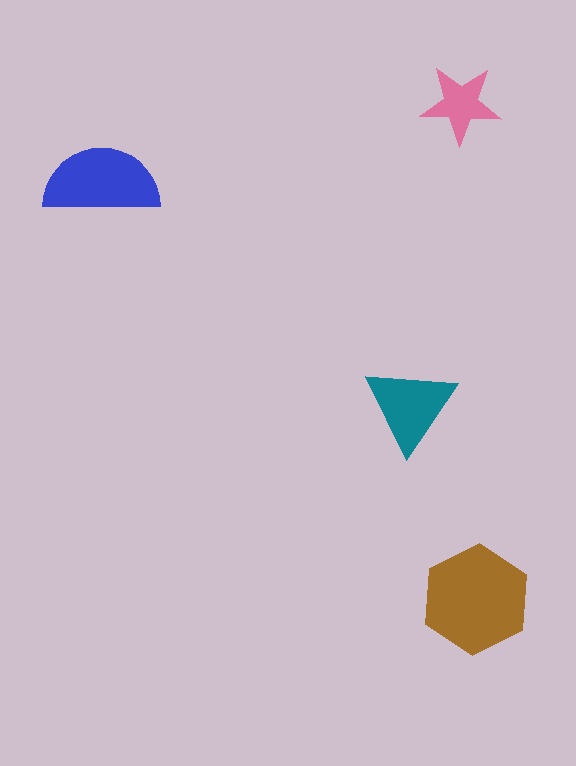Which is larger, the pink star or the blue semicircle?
The blue semicircle.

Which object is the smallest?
The pink star.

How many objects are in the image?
There are 4 objects in the image.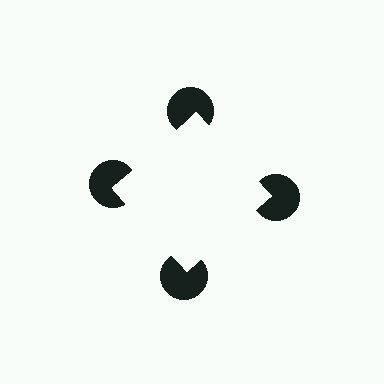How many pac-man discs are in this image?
There are 4 — one at each vertex of the illusory square.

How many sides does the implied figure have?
4 sides.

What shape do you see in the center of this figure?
An illusory square — its edges are inferred from the aligned wedge cuts in the pac-man discs, not physically drawn.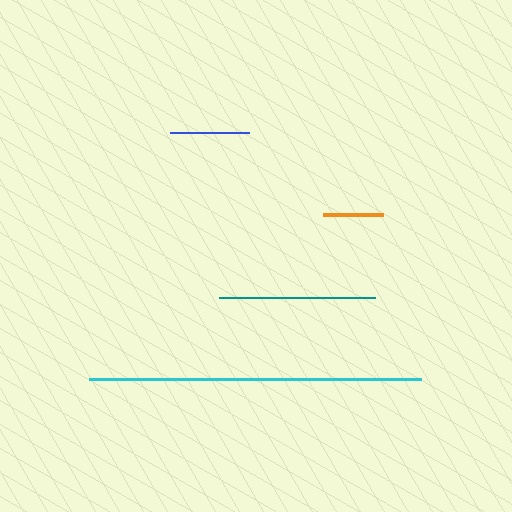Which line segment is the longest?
The cyan line is the longest at approximately 332 pixels.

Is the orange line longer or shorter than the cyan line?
The cyan line is longer than the orange line.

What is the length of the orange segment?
The orange segment is approximately 61 pixels long.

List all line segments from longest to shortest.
From longest to shortest: cyan, teal, blue, orange.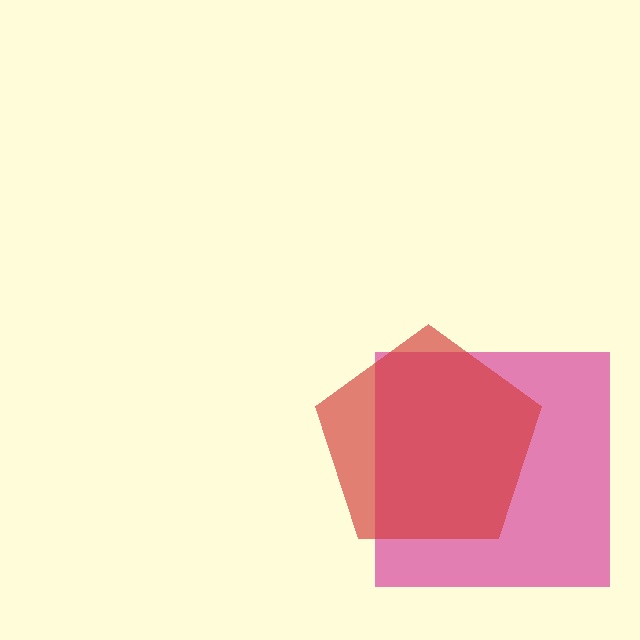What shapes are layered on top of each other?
The layered shapes are: a magenta square, a red pentagon.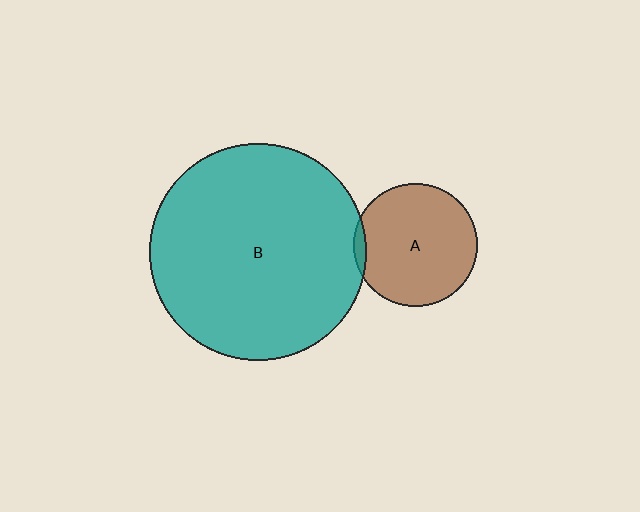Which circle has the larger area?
Circle B (teal).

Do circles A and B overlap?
Yes.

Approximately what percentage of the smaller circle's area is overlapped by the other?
Approximately 5%.